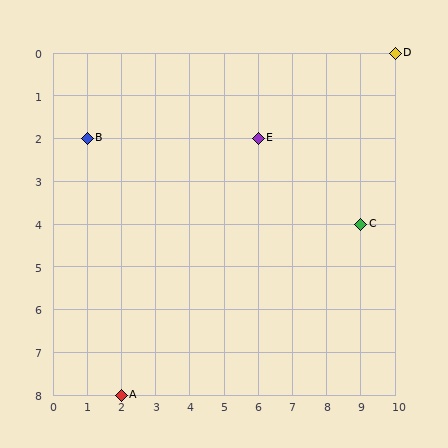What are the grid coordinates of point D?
Point D is at grid coordinates (10, 0).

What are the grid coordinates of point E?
Point E is at grid coordinates (6, 2).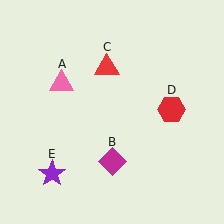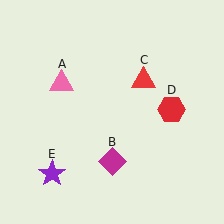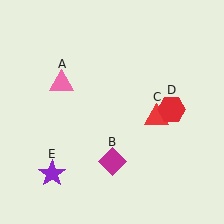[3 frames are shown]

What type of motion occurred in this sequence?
The red triangle (object C) rotated clockwise around the center of the scene.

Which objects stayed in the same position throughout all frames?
Pink triangle (object A) and magenta diamond (object B) and red hexagon (object D) and purple star (object E) remained stationary.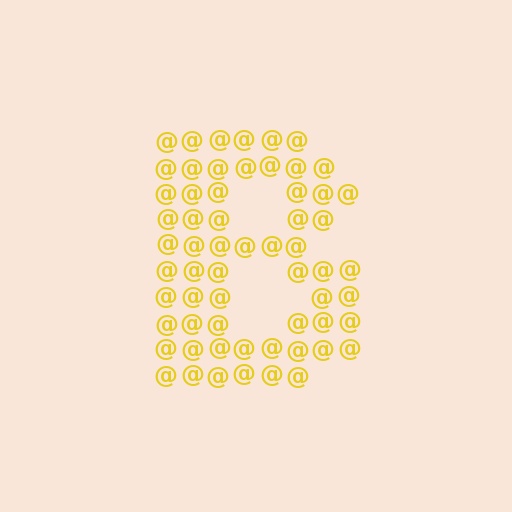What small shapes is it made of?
It is made of small at signs.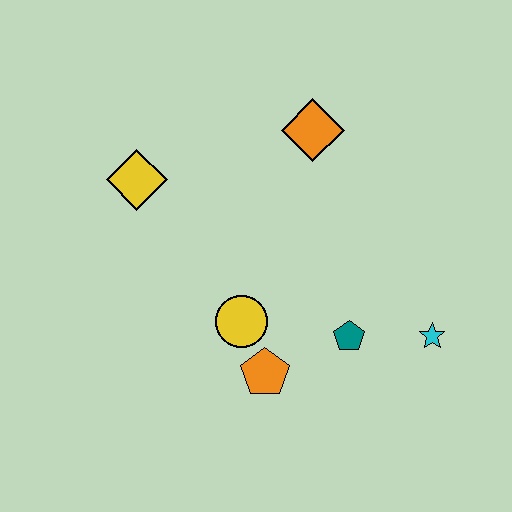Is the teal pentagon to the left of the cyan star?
Yes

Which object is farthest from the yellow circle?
The orange diamond is farthest from the yellow circle.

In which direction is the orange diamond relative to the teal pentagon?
The orange diamond is above the teal pentagon.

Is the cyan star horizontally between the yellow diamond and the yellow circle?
No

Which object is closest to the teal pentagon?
The cyan star is closest to the teal pentagon.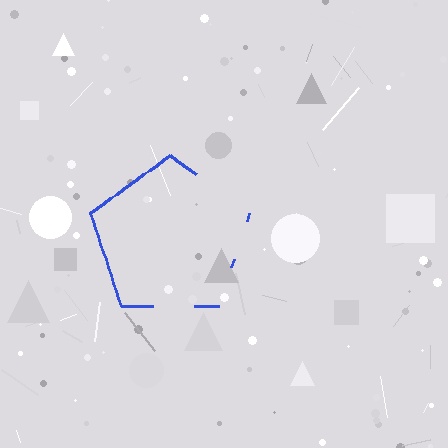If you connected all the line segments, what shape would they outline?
They would outline a pentagon.